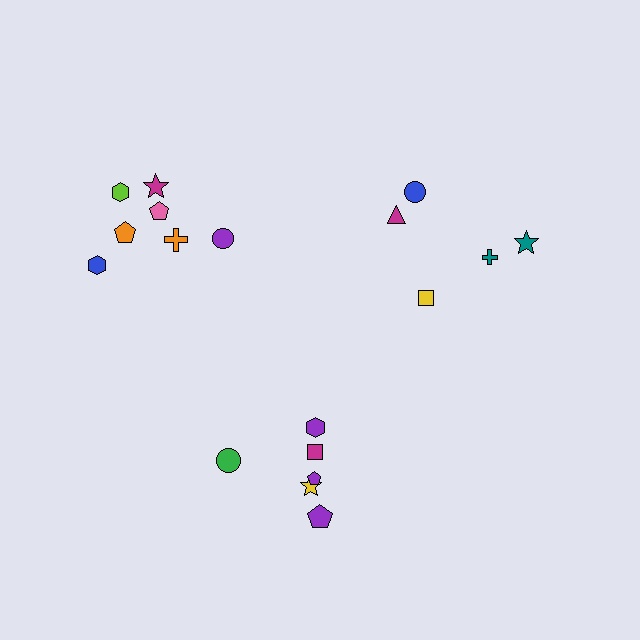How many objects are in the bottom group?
There are 6 objects.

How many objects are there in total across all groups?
There are 18 objects.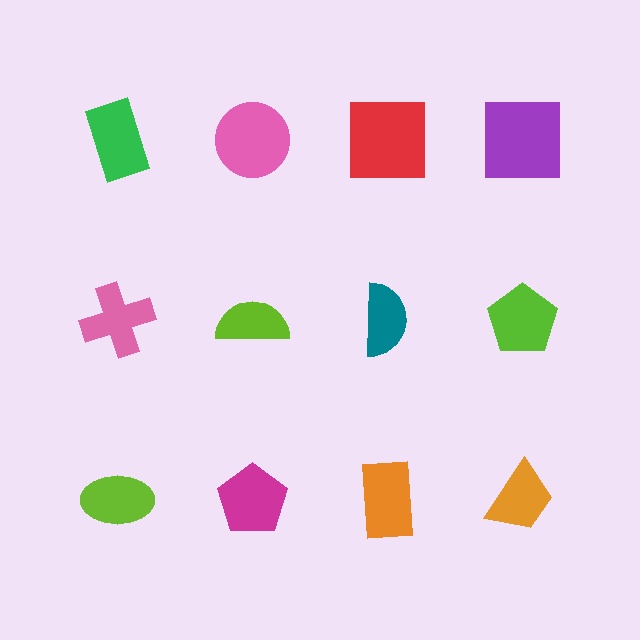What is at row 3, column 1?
A lime ellipse.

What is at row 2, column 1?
A pink cross.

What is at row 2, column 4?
A lime pentagon.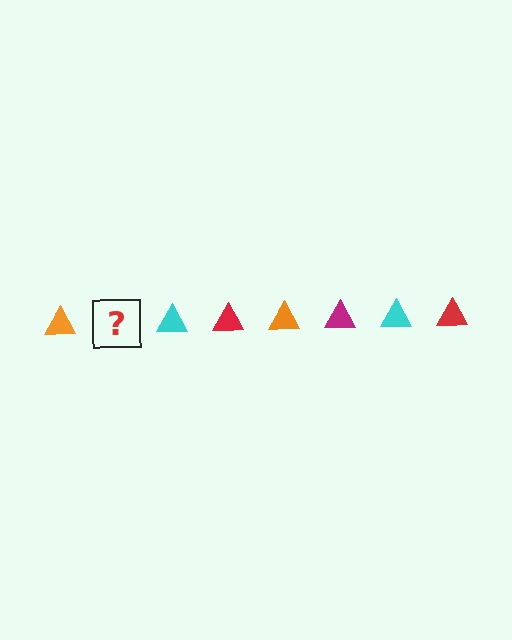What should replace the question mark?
The question mark should be replaced with a magenta triangle.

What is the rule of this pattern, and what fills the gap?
The rule is that the pattern cycles through orange, magenta, cyan, red triangles. The gap should be filled with a magenta triangle.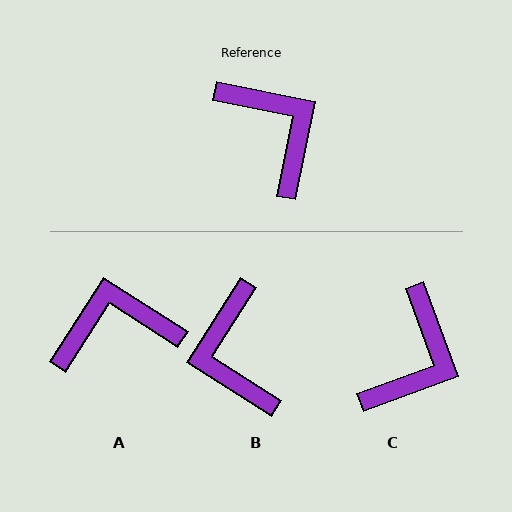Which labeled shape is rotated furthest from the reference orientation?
B, about 159 degrees away.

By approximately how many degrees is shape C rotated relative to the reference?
Approximately 58 degrees clockwise.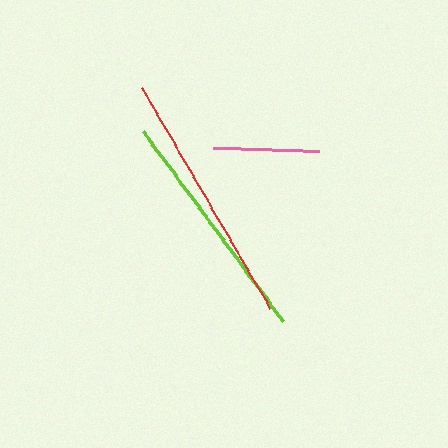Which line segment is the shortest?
The pink line is the shortest at approximately 106 pixels.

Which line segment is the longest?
The red line is the longest at approximately 254 pixels.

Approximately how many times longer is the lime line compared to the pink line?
The lime line is approximately 2.2 times the length of the pink line.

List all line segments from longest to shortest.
From longest to shortest: red, lime, pink.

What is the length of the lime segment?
The lime segment is approximately 235 pixels long.